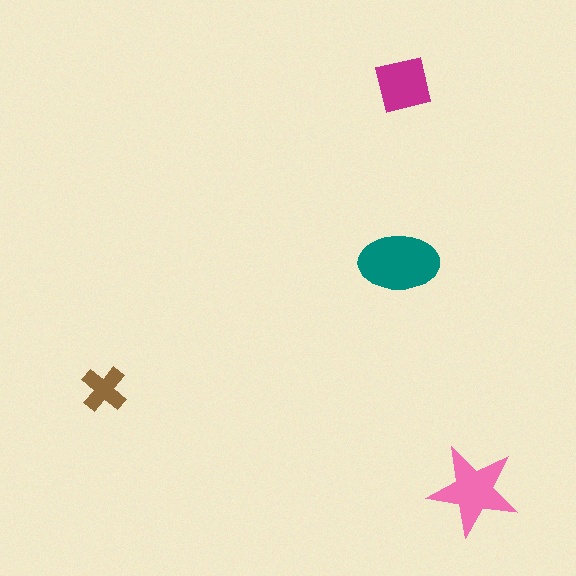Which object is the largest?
The teal ellipse.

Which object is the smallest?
The brown cross.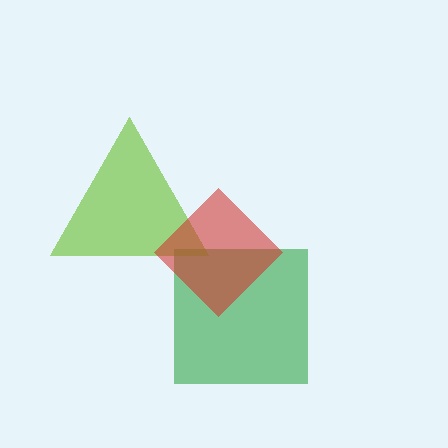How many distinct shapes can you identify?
There are 3 distinct shapes: a green square, a lime triangle, a red diamond.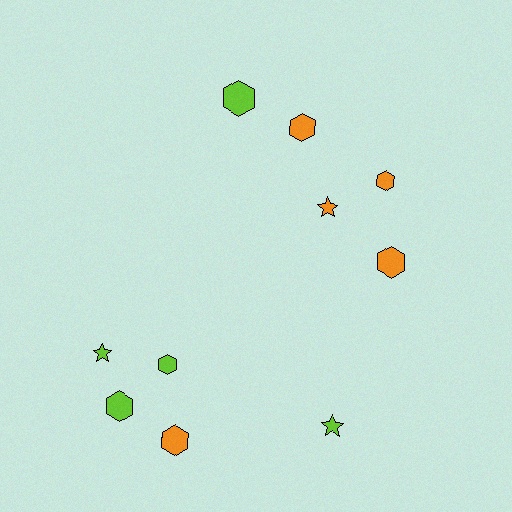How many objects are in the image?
There are 10 objects.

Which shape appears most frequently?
Hexagon, with 7 objects.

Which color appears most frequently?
Lime, with 5 objects.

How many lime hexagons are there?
There are 3 lime hexagons.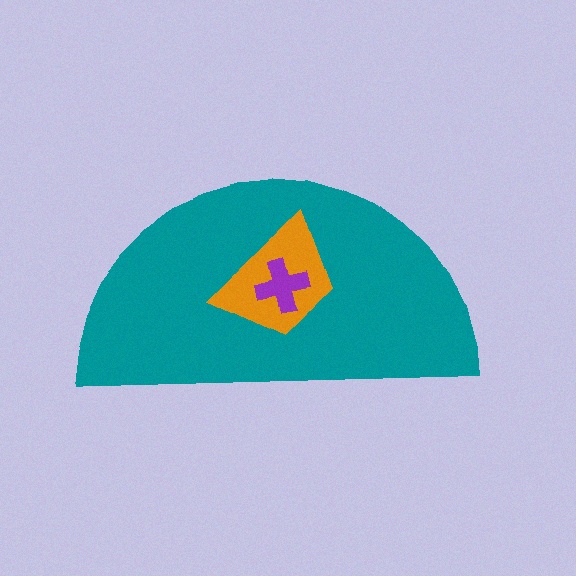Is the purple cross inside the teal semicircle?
Yes.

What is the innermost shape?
The purple cross.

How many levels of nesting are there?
3.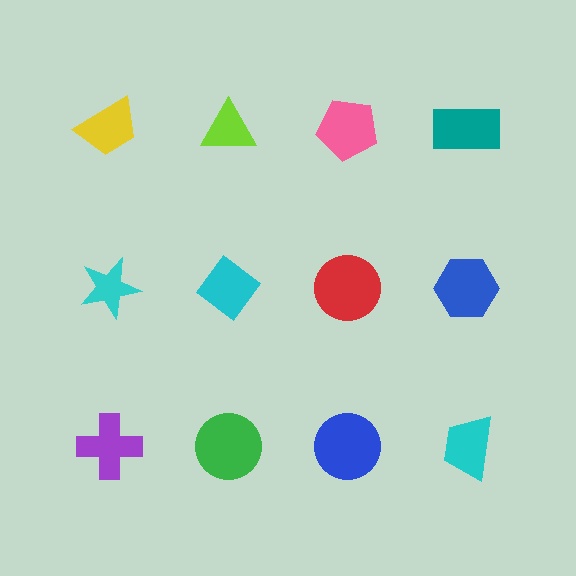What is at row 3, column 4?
A cyan trapezoid.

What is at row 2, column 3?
A red circle.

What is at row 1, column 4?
A teal rectangle.